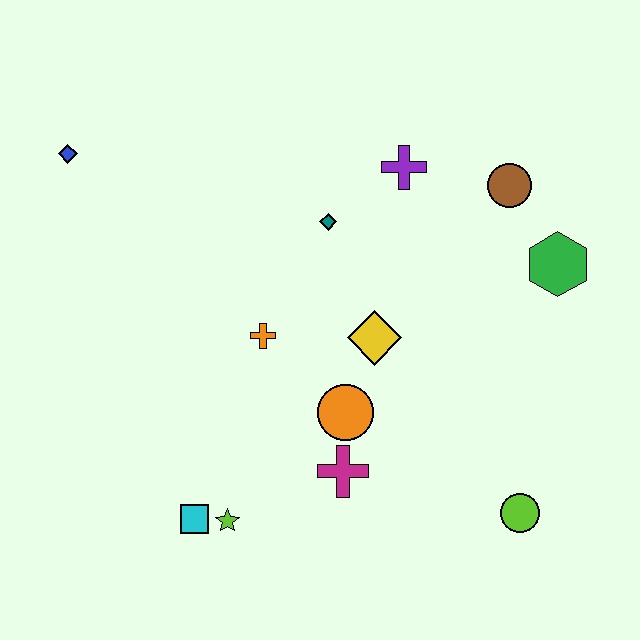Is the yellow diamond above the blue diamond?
No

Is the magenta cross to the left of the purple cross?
Yes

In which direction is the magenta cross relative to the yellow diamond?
The magenta cross is below the yellow diamond.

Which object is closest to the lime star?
The cyan square is closest to the lime star.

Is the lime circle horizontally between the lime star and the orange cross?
No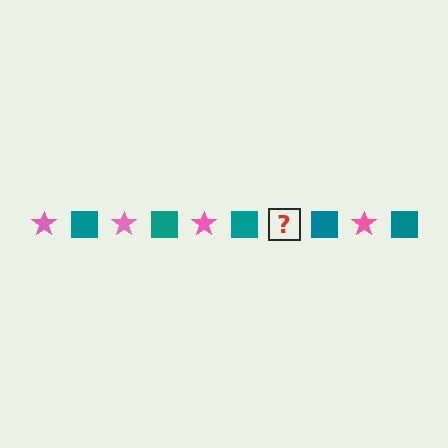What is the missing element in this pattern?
The missing element is a pink star.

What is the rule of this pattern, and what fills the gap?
The rule is that the pattern alternates between pink star and teal square. The gap should be filled with a pink star.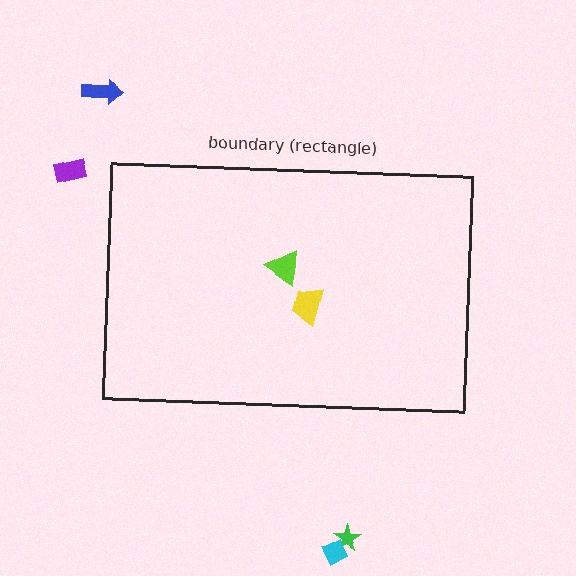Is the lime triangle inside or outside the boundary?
Inside.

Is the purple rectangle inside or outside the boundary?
Outside.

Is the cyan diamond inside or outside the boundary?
Outside.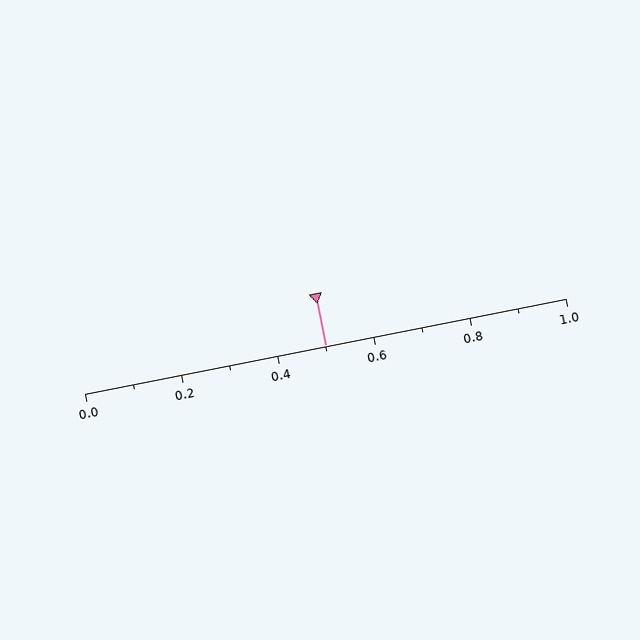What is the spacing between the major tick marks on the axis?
The major ticks are spaced 0.2 apart.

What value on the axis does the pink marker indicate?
The marker indicates approximately 0.5.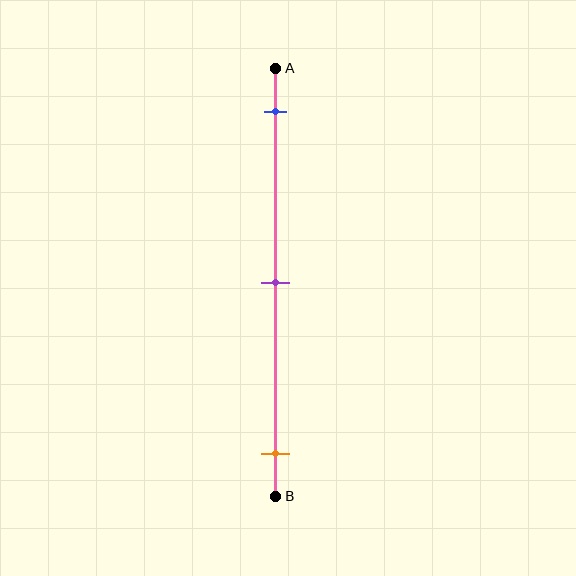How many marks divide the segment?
There are 3 marks dividing the segment.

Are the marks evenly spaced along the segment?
Yes, the marks are approximately evenly spaced.